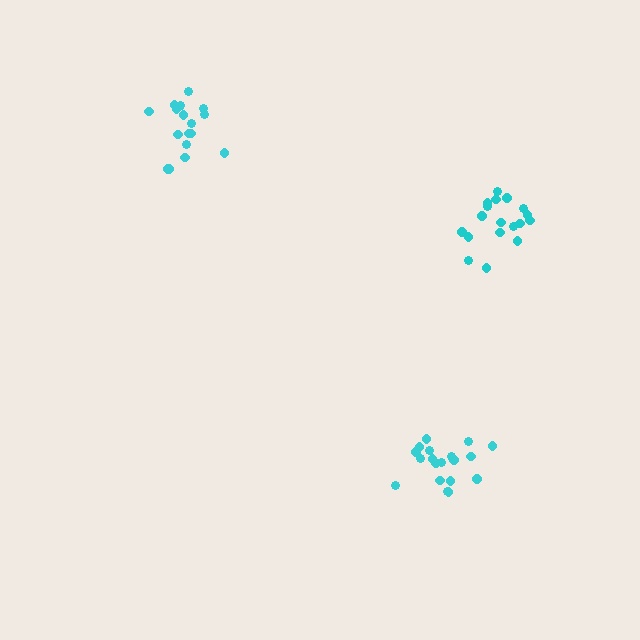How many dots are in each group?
Group 1: 19 dots, Group 2: 18 dots, Group 3: 18 dots (55 total).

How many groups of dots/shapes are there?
There are 3 groups.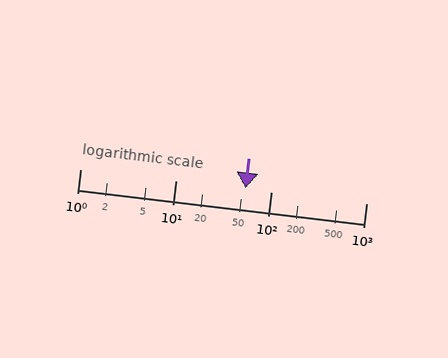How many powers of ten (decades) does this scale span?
The scale spans 3 decades, from 1 to 1000.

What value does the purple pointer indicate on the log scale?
The pointer indicates approximately 54.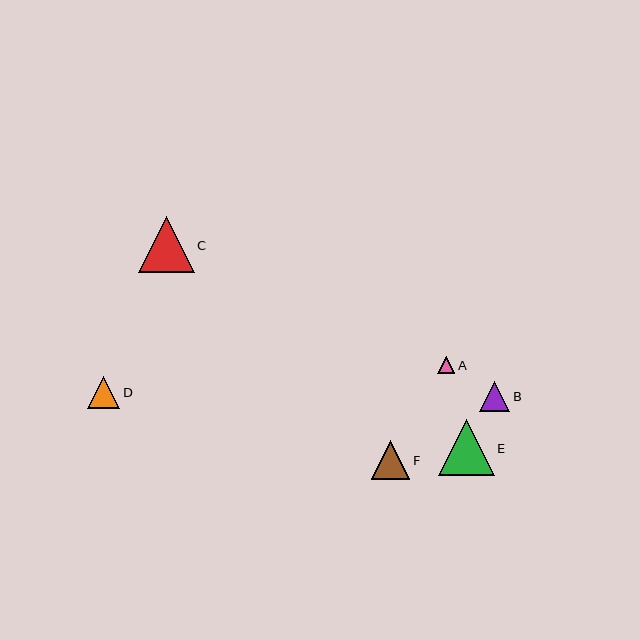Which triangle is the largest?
Triangle C is the largest with a size of approximately 56 pixels.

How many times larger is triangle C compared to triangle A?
Triangle C is approximately 3.3 times the size of triangle A.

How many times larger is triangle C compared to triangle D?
Triangle C is approximately 1.8 times the size of triangle D.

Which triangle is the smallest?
Triangle A is the smallest with a size of approximately 17 pixels.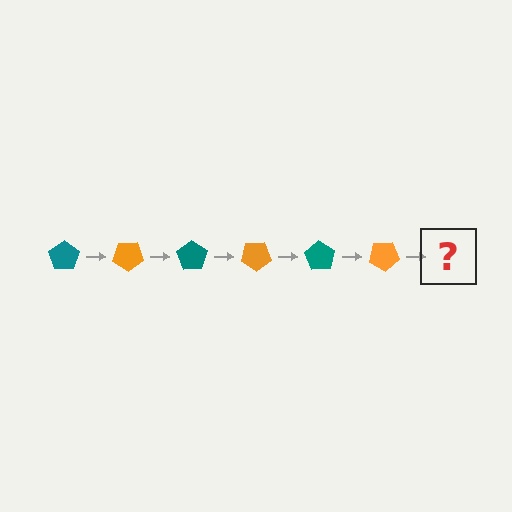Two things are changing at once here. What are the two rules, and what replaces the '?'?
The two rules are that it rotates 35 degrees each step and the color cycles through teal and orange. The '?' should be a teal pentagon, rotated 210 degrees from the start.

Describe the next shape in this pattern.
It should be a teal pentagon, rotated 210 degrees from the start.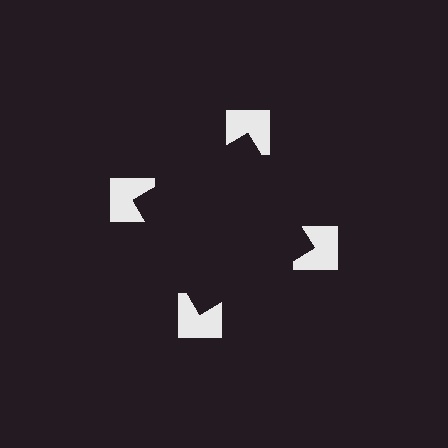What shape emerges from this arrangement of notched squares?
An illusory square — its edges are inferred from the aligned wedge cuts in the notched squares, not physically drawn.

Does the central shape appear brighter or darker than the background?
It typically appears slightly darker than the background, even though no actual brightness change is drawn.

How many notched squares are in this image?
There are 4 — one at each vertex of the illusory square.